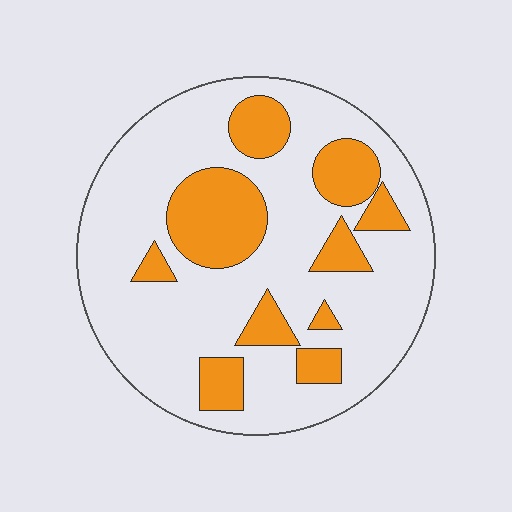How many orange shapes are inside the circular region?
10.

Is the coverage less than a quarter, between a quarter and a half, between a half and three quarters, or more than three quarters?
Between a quarter and a half.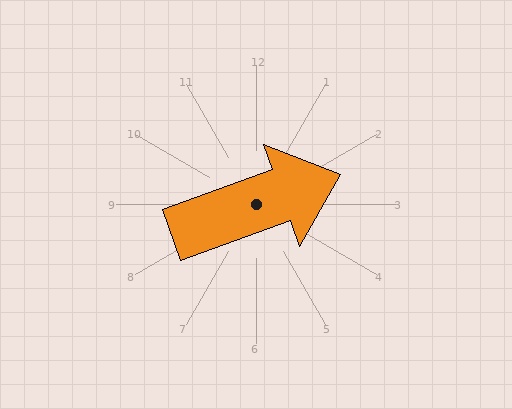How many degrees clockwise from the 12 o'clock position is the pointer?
Approximately 70 degrees.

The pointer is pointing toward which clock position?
Roughly 2 o'clock.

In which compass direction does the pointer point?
East.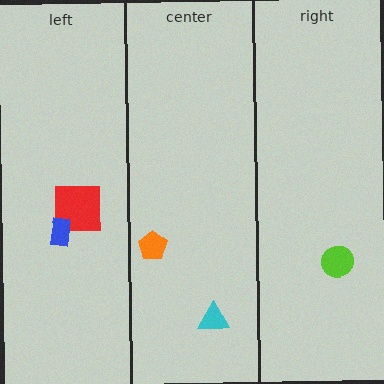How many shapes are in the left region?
2.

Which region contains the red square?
The left region.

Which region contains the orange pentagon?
The center region.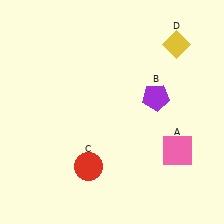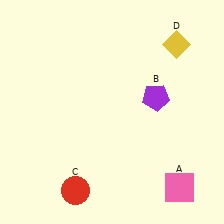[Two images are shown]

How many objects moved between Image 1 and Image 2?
2 objects moved between the two images.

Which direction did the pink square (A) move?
The pink square (A) moved down.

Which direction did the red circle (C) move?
The red circle (C) moved down.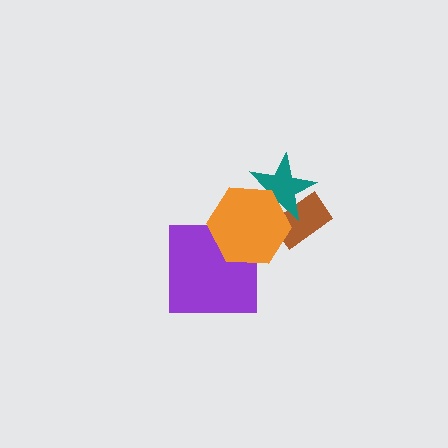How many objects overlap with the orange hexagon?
3 objects overlap with the orange hexagon.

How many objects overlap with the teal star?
2 objects overlap with the teal star.